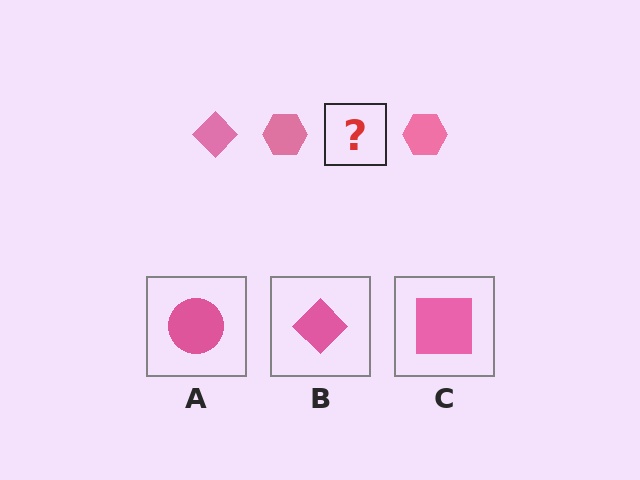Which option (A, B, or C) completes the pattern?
B.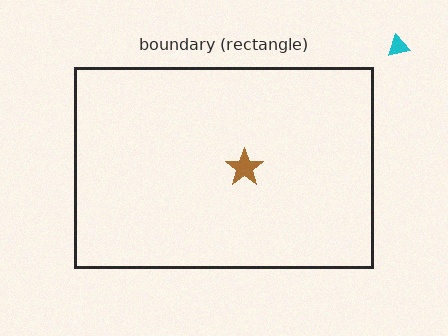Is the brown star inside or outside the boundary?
Inside.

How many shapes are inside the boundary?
1 inside, 1 outside.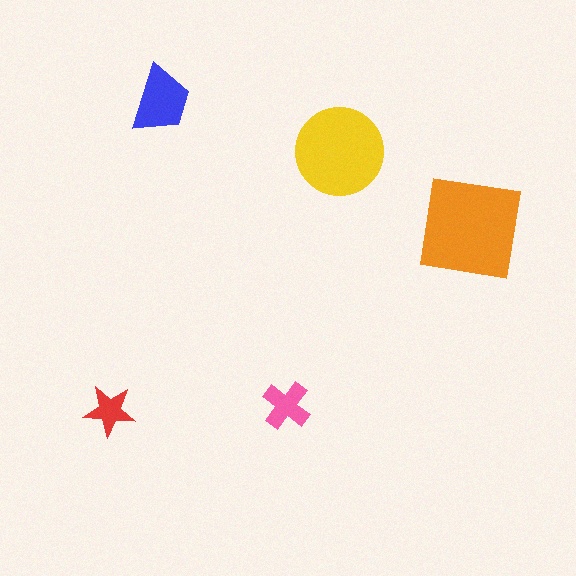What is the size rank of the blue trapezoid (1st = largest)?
3rd.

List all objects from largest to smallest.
The orange square, the yellow circle, the blue trapezoid, the pink cross, the red star.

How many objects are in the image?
There are 5 objects in the image.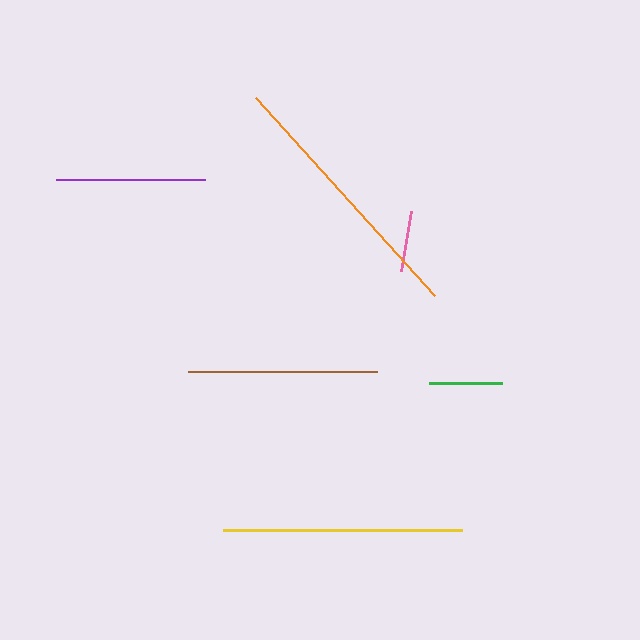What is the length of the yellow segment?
The yellow segment is approximately 238 pixels long.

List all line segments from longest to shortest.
From longest to shortest: orange, yellow, brown, purple, green, pink.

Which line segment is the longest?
The orange line is the longest at approximately 267 pixels.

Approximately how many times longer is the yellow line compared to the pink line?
The yellow line is approximately 3.9 times the length of the pink line.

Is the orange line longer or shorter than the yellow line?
The orange line is longer than the yellow line.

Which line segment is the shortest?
The pink line is the shortest at approximately 61 pixels.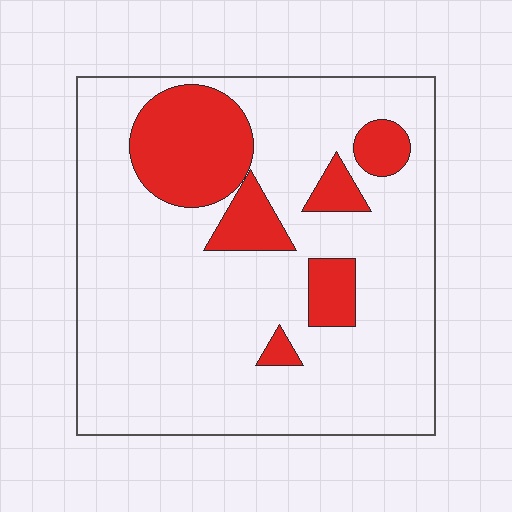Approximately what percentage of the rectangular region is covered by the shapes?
Approximately 20%.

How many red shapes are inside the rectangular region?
6.